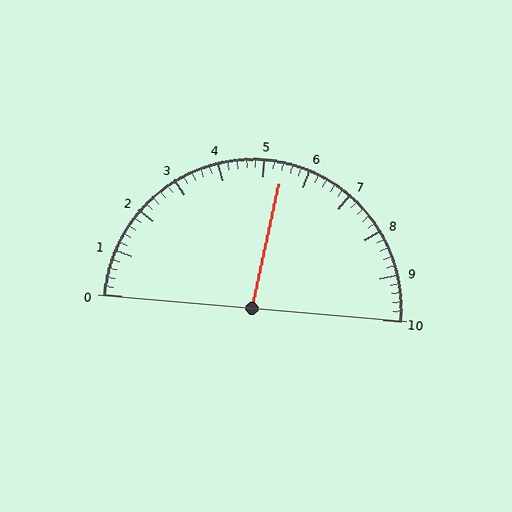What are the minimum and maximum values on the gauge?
The gauge ranges from 0 to 10.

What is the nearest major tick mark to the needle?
The nearest major tick mark is 5.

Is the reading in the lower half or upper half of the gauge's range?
The reading is in the upper half of the range (0 to 10).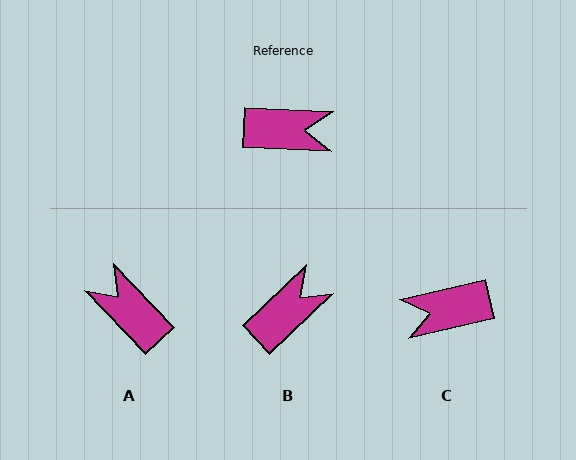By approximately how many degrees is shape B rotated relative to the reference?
Approximately 46 degrees counter-clockwise.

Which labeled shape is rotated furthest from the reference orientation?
C, about 164 degrees away.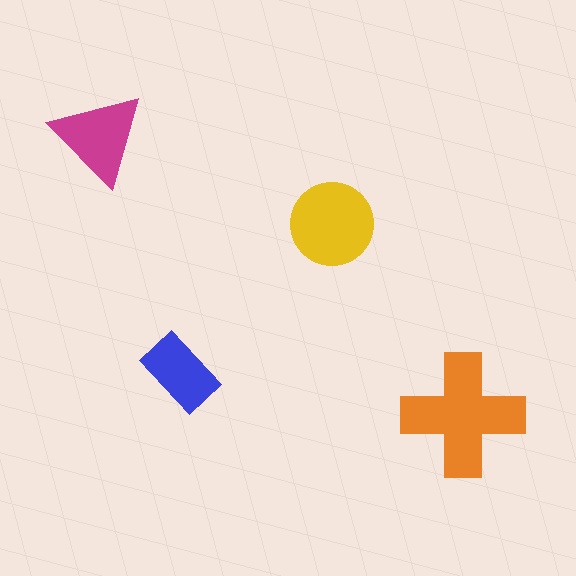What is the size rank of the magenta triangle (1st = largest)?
3rd.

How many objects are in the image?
There are 4 objects in the image.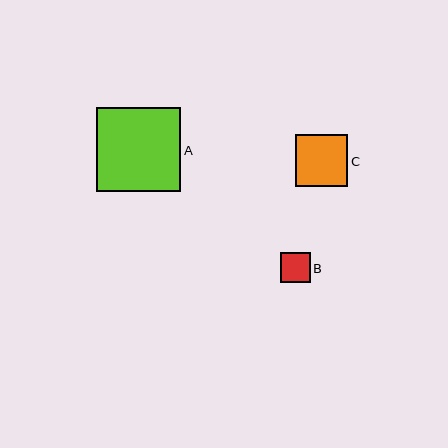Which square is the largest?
Square A is the largest with a size of approximately 84 pixels.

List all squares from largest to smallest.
From largest to smallest: A, C, B.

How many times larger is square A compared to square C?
Square A is approximately 1.6 times the size of square C.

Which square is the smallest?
Square B is the smallest with a size of approximately 29 pixels.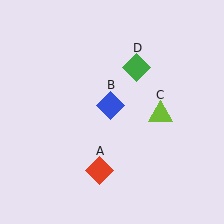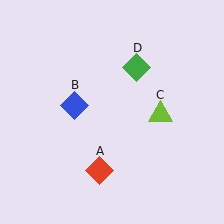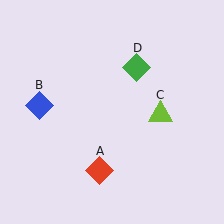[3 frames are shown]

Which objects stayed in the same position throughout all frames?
Red diamond (object A) and lime triangle (object C) and green diamond (object D) remained stationary.